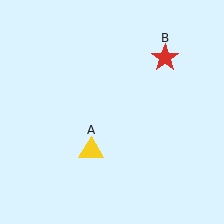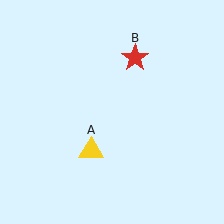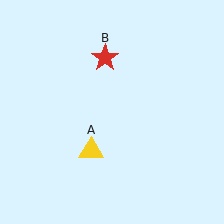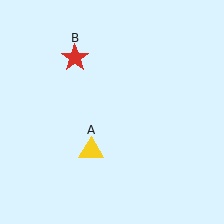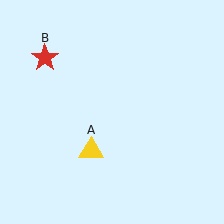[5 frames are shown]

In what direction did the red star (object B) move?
The red star (object B) moved left.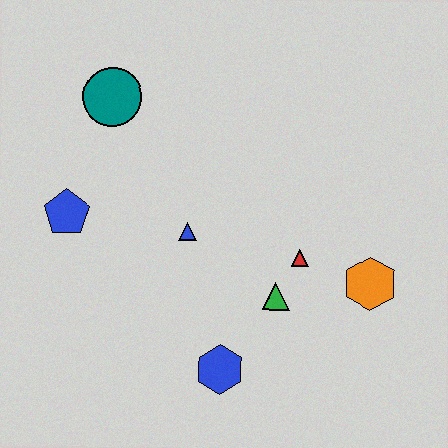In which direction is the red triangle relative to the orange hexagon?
The red triangle is to the left of the orange hexagon.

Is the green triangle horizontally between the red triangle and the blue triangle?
Yes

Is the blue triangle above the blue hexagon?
Yes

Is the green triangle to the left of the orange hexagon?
Yes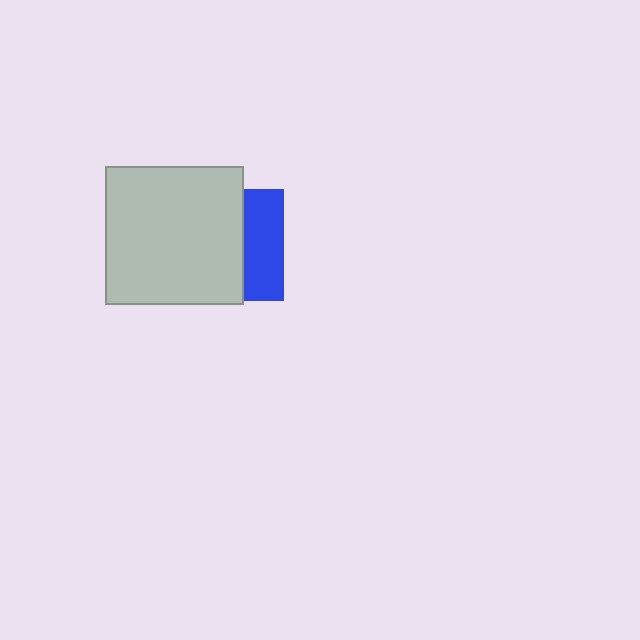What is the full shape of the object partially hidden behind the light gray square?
The partially hidden object is a blue square.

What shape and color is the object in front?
The object in front is a light gray square.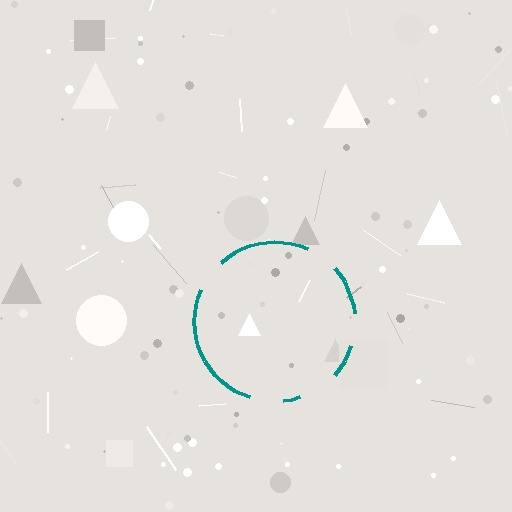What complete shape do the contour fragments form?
The contour fragments form a circle.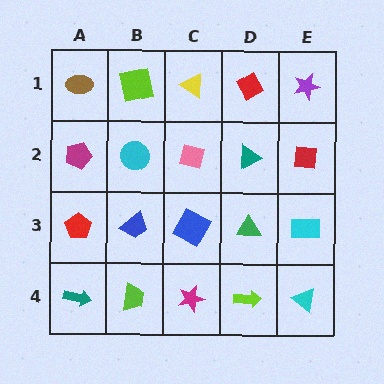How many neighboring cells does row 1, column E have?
2.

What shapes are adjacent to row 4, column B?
A blue trapezoid (row 3, column B), a teal arrow (row 4, column A), a magenta star (row 4, column C).